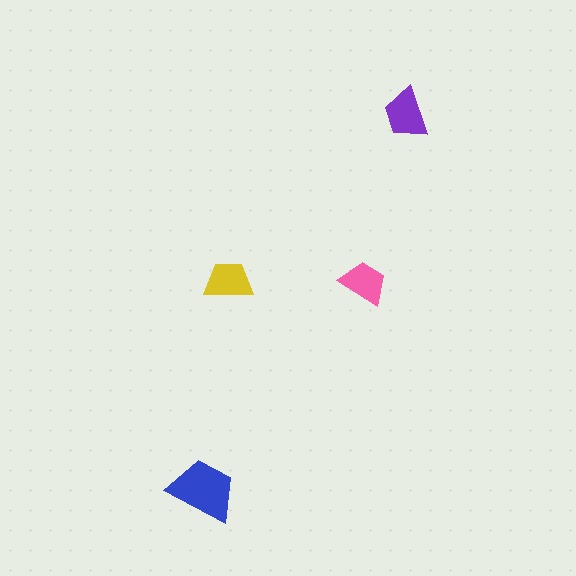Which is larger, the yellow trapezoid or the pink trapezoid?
The yellow one.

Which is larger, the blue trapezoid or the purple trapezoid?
The blue one.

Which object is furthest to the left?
The blue trapezoid is leftmost.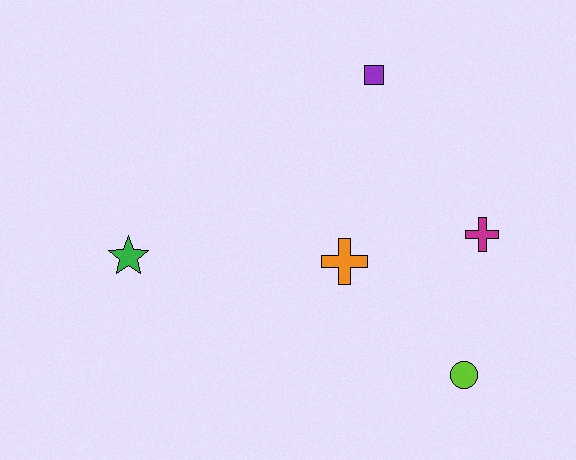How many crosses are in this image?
There are 2 crosses.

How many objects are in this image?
There are 5 objects.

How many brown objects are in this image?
There are no brown objects.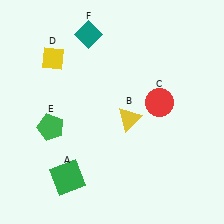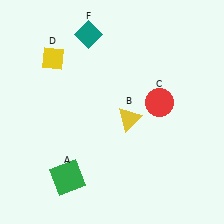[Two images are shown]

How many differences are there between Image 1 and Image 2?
There is 1 difference between the two images.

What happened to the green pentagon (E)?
The green pentagon (E) was removed in Image 2. It was in the bottom-left area of Image 1.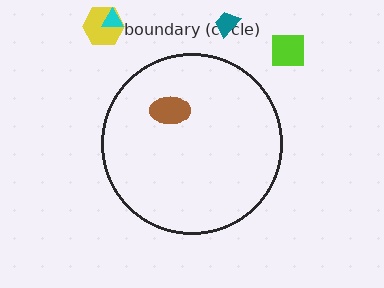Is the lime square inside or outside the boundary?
Outside.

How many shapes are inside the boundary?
1 inside, 4 outside.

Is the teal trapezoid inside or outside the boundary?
Outside.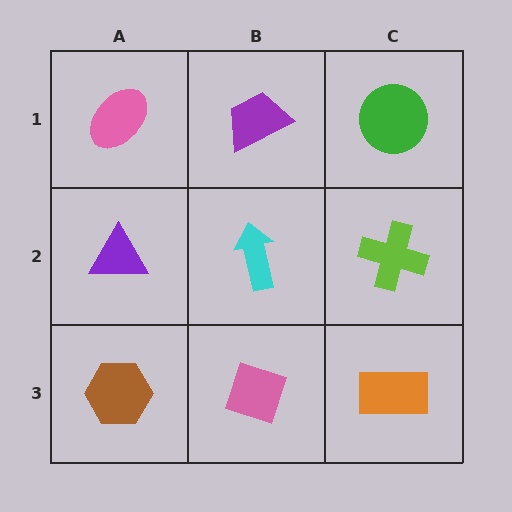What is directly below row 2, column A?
A brown hexagon.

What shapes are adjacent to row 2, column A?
A pink ellipse (row 1, column A), a brown hexagon (row 3, column A), a cyan arrow (row 2, column B).